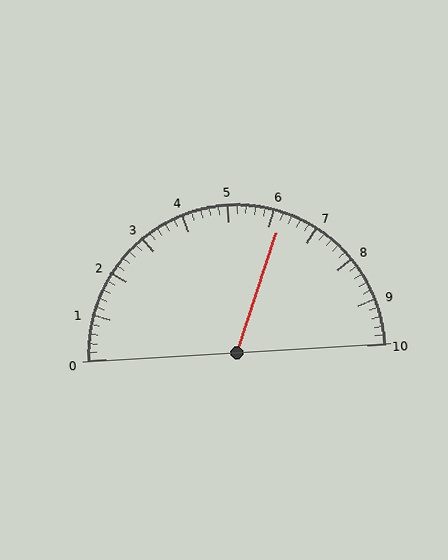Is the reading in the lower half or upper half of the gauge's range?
The reading is in the upper half of the range (0 to 10).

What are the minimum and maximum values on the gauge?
The gauge ranges from 0 to 10.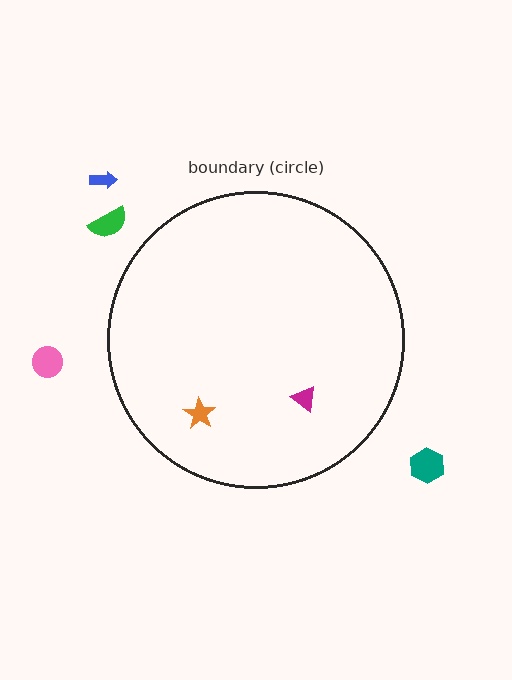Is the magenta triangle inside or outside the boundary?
Inside.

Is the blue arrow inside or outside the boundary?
Outside.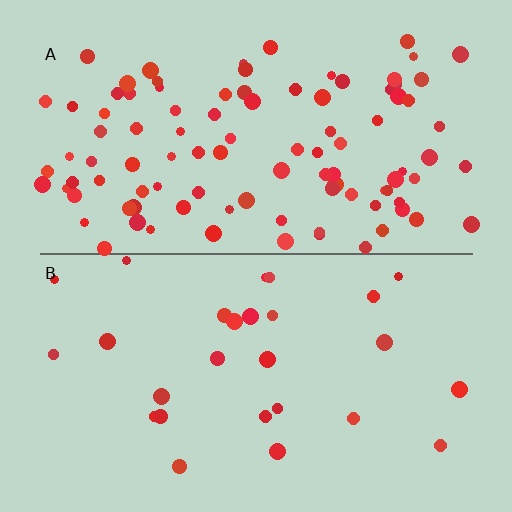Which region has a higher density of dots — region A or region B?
A (the top).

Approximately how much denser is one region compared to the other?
Approximately 3.7× — region A over region B.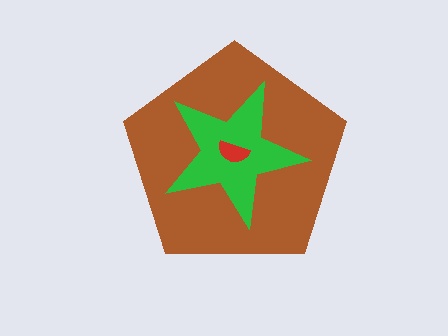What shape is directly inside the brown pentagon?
The green star.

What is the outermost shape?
The brown pentagon.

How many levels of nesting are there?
3.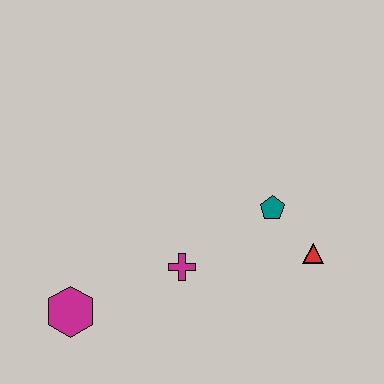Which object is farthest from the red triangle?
The magenta hexagon is farthest from the red triangle.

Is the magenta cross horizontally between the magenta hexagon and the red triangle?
Yes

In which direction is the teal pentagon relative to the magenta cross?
The teal pentagon is to the right of the magenta cross.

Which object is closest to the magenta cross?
The teal pentagon is closest to the magenta cross.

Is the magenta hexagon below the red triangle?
Yes